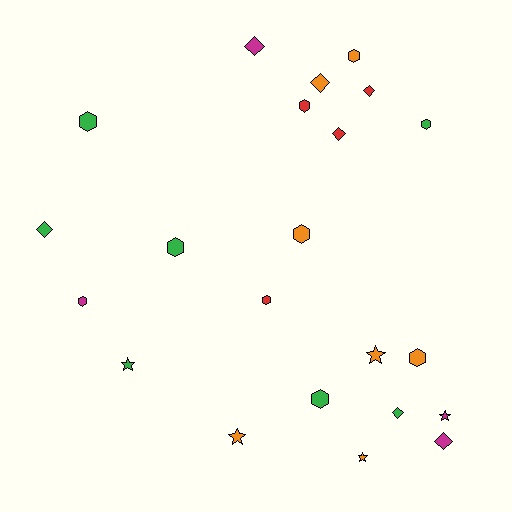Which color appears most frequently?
Orange, with 7 objects.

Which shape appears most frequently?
Hexagon, with 10 objects.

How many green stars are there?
There is 1 green star.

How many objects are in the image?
There are 22 objects.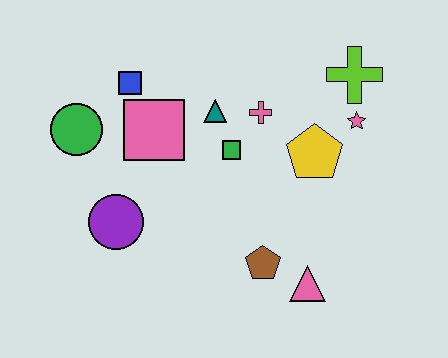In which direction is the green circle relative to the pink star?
The green circle is to the left of the pink star.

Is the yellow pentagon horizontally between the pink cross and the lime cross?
Yes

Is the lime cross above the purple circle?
Yes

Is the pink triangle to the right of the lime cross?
No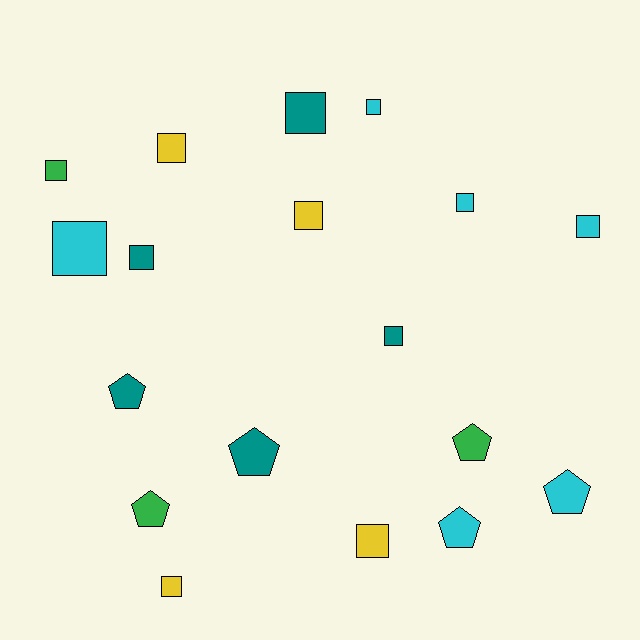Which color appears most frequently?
Cyan, with 6 objects.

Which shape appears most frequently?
Square, with 12 objects.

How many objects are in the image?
There are 18 objects.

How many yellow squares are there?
There are 4 yellow squares.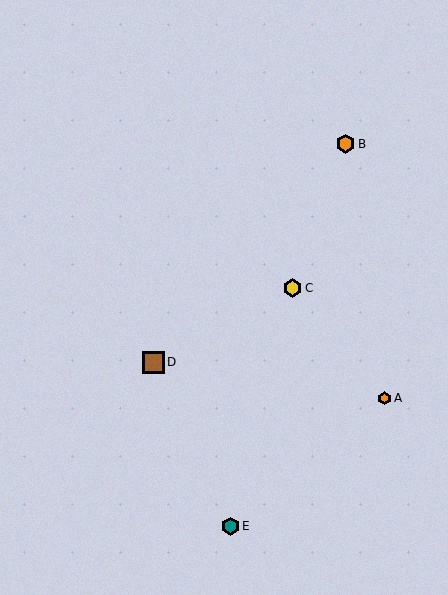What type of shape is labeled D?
Shape D is a brown square.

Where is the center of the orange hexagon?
The center of the orange hexagon is at (385, 398).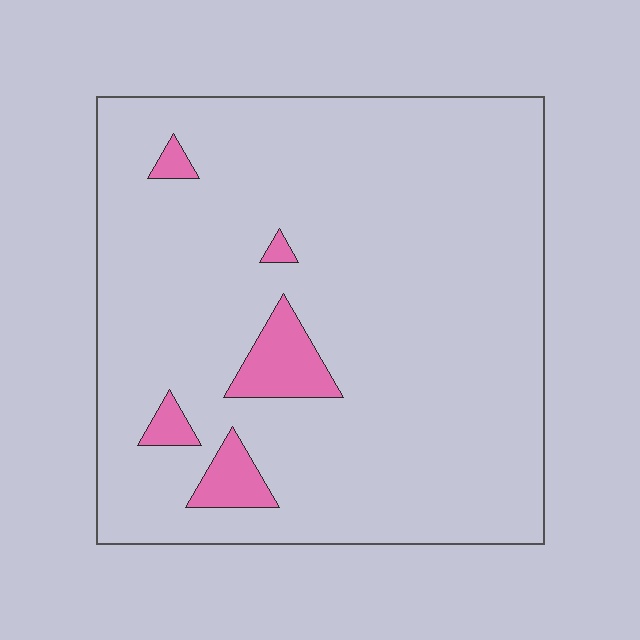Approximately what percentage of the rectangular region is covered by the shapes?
Approximately 5%.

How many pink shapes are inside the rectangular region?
5.